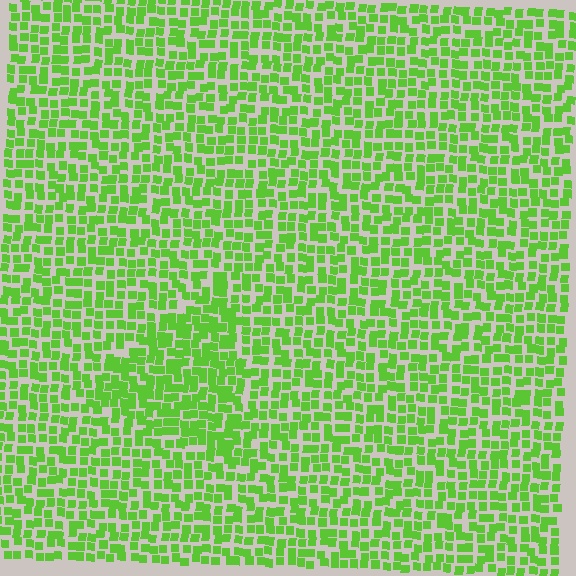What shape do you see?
I see a triangle.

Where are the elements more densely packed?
The elements are more densely packed inside the triangle boundary.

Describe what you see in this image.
The image contains small lime elements arranged at two different densities. A triangle-shaped region is visible where the elements are more densely packed than the surrounding area.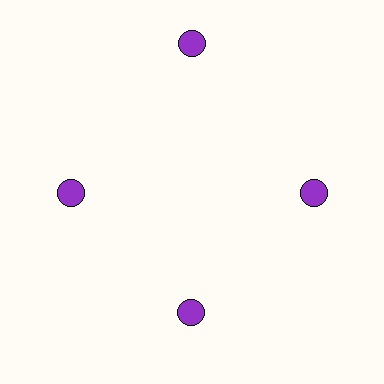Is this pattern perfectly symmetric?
No. The 4 purple circles are arranged in a ring, but one element near the 12 o'clock position is pushed outward from the center, breaking the 4-fold rotational symmetry.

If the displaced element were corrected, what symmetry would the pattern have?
It would have 4-fold rotational symmetry — the pattern would map onto itself every 90 degrees.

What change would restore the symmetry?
The symmetry would be restored by moving it inward, back onto the ring so that all 4 circles sit at equal angles and equal distance from the center.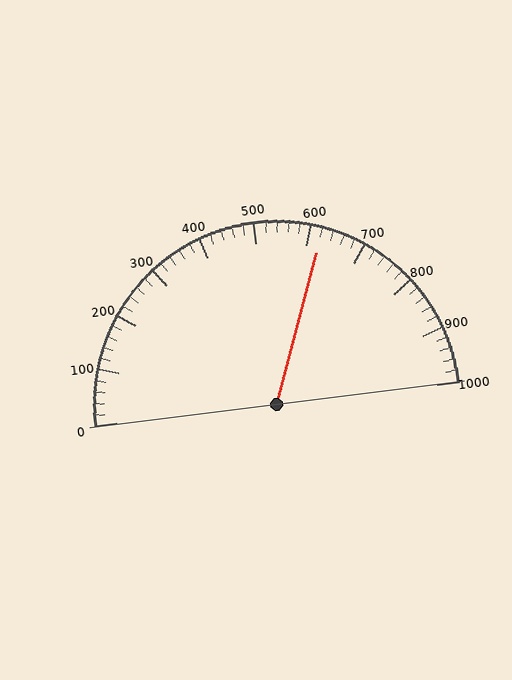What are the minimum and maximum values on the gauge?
The gauge ranges from 0 to 1000.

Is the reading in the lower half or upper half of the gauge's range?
The reading is in the upper half of the range (0 to 1000).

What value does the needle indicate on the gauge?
The needle indicates approximately 620.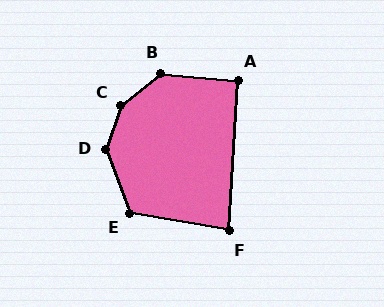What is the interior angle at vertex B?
Approximately 136 degrees (obtuse).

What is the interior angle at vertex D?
Approximately 141 degrees (obtuse).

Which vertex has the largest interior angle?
C, at approximately 147 degrees.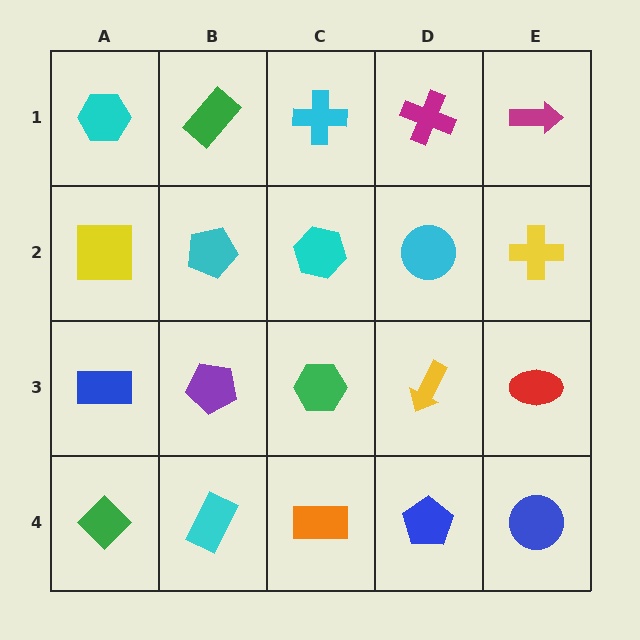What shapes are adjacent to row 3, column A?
A yellow square (row 2, column A), a green diamond (row 4, column A), a purple pentagon (row 3, column B).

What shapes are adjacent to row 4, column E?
A red ellipse (row 3, column E), a blue pentagon (row 4, column D).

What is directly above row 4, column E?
A red ellipse.